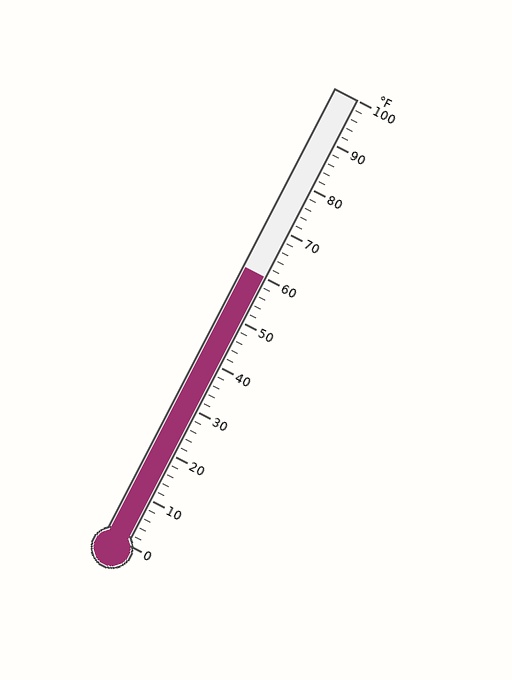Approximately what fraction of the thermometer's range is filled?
The thermometer is filled to approximately 60% of its range.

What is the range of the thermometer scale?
The thermometer scale ranges from 0°F to 100°F.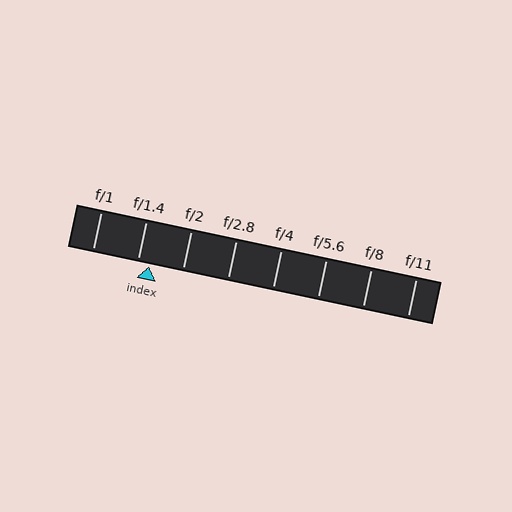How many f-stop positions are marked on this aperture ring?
There are 8 f-stop positions marked.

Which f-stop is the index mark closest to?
The index mark is closest to f/1.4.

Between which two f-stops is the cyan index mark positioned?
The index mark is between f/1.4 and f/2.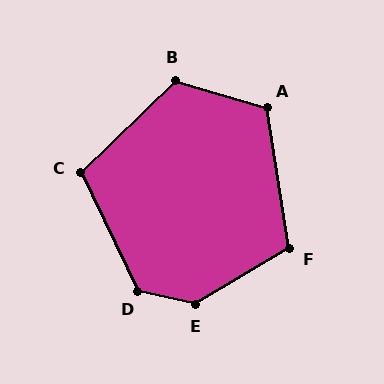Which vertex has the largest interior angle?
E, at approximately 136 degrees.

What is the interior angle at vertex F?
Approximately 112 degrees (obtuse).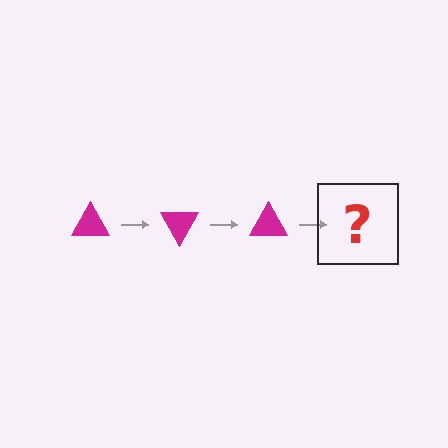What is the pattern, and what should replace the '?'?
The pattern is that the triangle rotates 60 degrees each step. The '?' should be a magenta triangle rotated 180 degrees.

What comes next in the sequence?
The next element should be a magenta triangle rotated 180 degrees.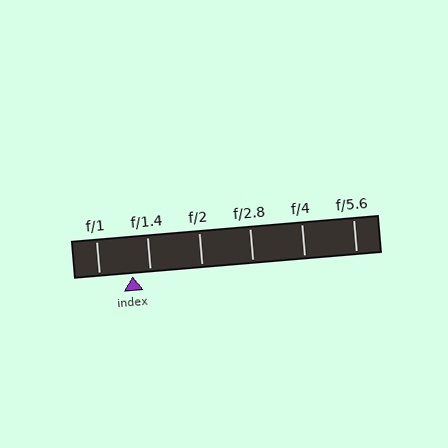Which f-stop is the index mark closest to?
The index mark is closest to f/1.4.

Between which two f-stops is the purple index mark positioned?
The index mark is between f/1 and f/1.4.